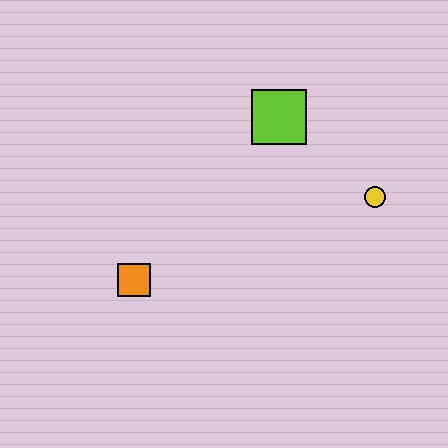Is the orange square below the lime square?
Yes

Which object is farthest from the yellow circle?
The orange square is farthest from the yellow circle.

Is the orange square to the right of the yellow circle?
No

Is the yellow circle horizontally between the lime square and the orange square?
No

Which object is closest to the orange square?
The lime square is closest to the orange square.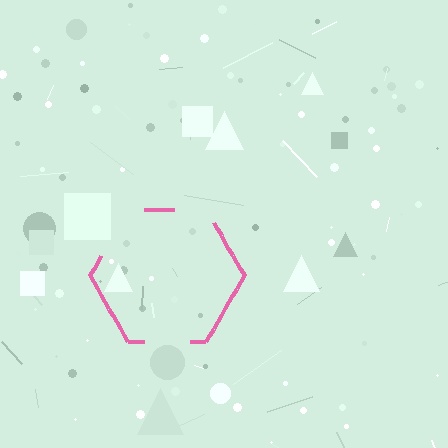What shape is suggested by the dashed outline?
The dashed outline suggests a hexagon.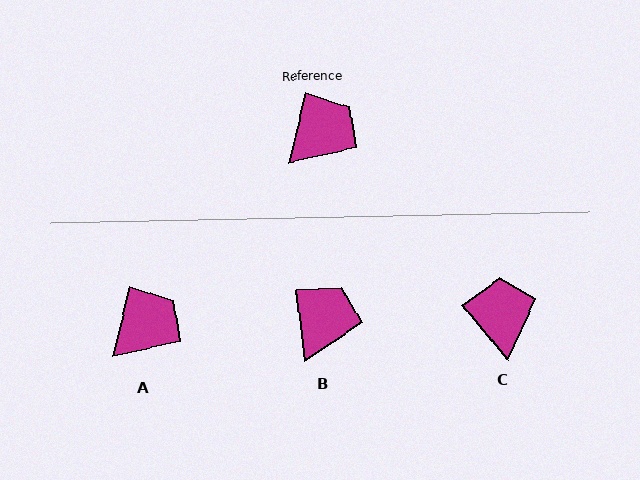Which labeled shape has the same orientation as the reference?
A.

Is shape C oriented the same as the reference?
No, it is off by about 53 degrees.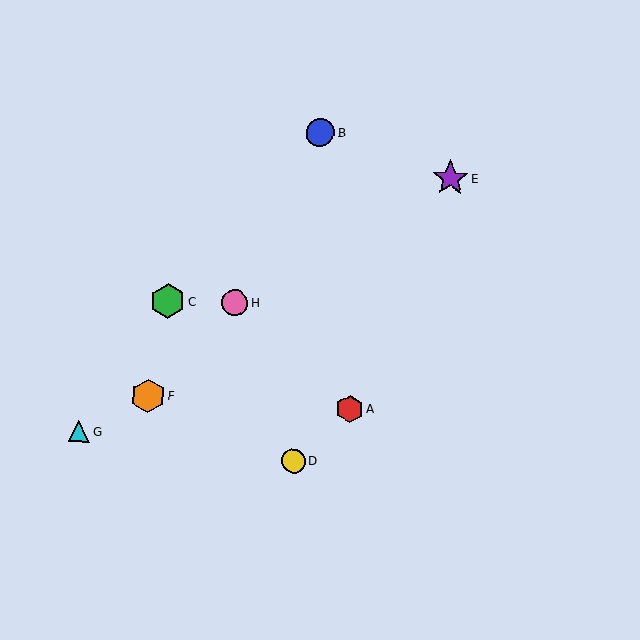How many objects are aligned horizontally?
2 objects (C, H) are aligned horizontally.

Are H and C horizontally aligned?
Yes, both are at y≈303.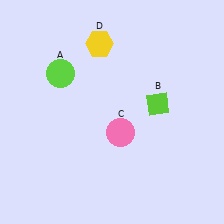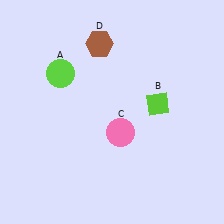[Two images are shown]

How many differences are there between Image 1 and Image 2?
There is 1 difference between the two images.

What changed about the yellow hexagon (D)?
In Image 1, D is yellow. In Image 2, it changed to brown.